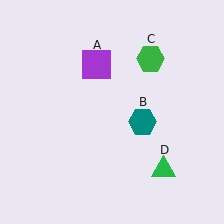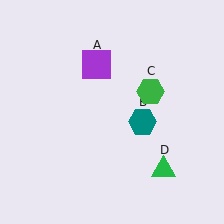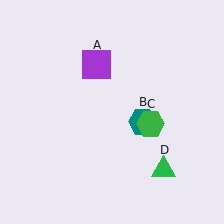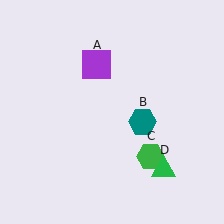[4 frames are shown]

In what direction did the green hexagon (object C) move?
The green hexagon (object C) moved down.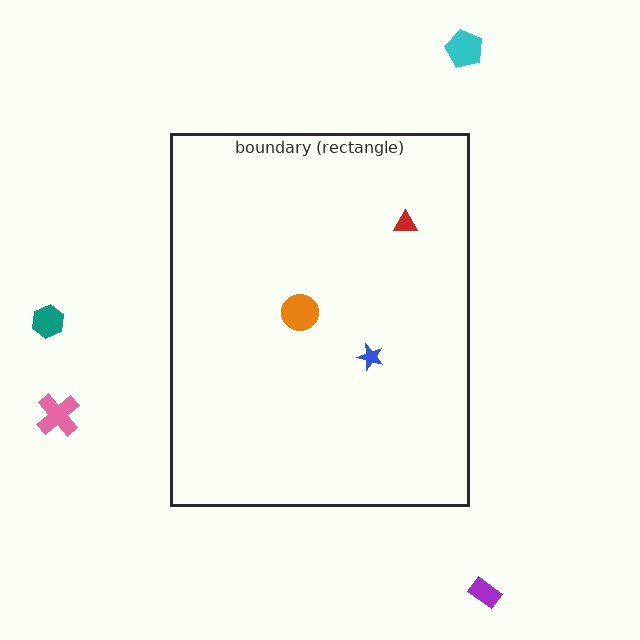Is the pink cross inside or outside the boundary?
Outside.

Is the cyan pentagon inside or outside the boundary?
Outside.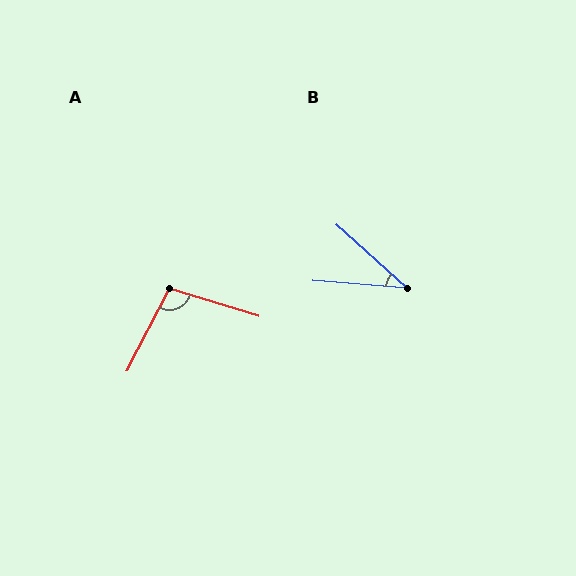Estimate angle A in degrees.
Approximately 100 degrees.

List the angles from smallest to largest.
B (37°), A (100°).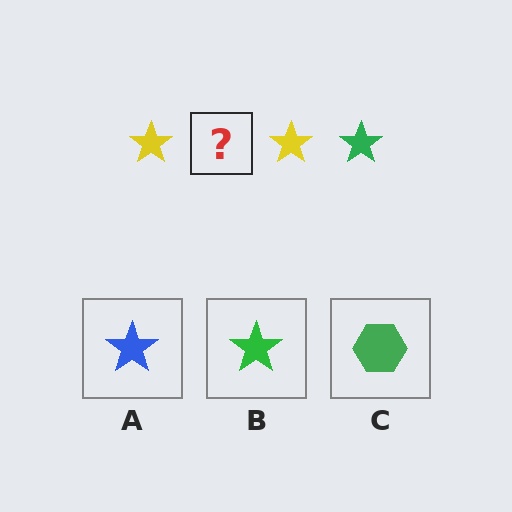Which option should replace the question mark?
Option B.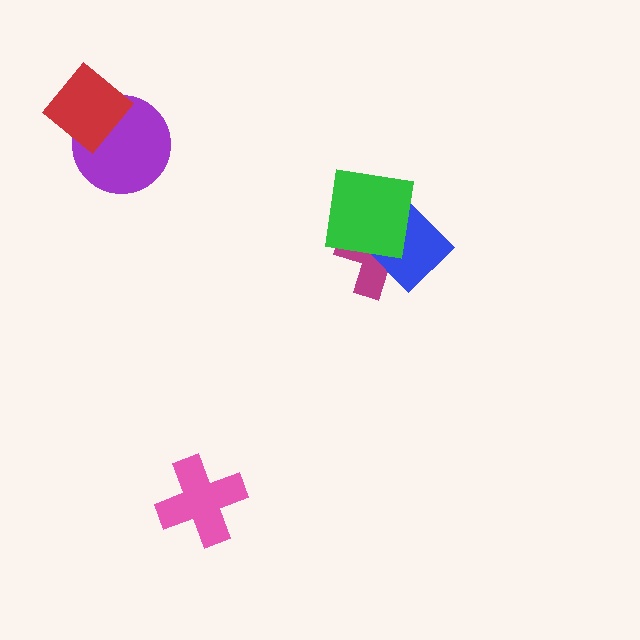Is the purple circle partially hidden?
Yes, it is partially covered by another shape.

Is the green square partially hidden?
No, no other shape covers it.